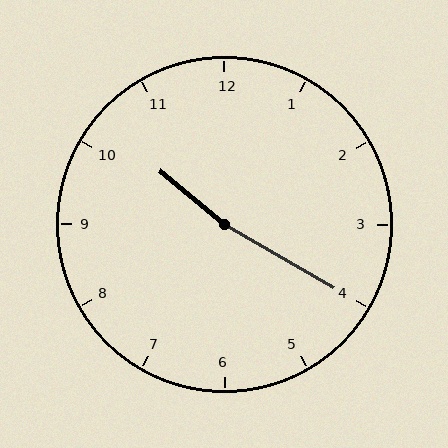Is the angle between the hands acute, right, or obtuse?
It is obtuse.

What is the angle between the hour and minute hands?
Approximately 170 degrees.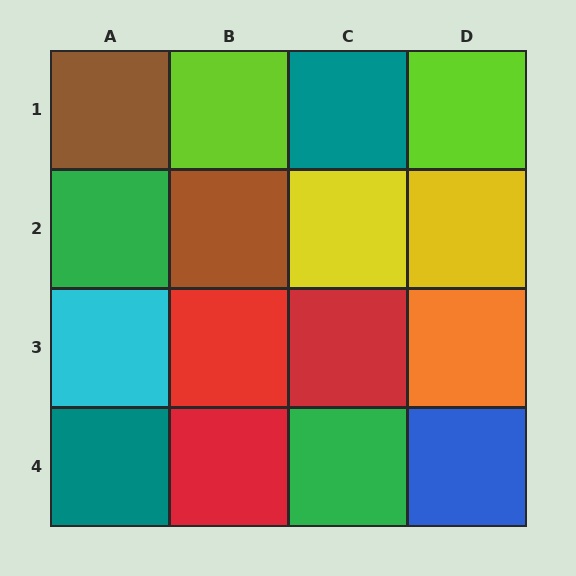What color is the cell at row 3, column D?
Orange.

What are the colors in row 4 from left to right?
Teal, red, green, blue.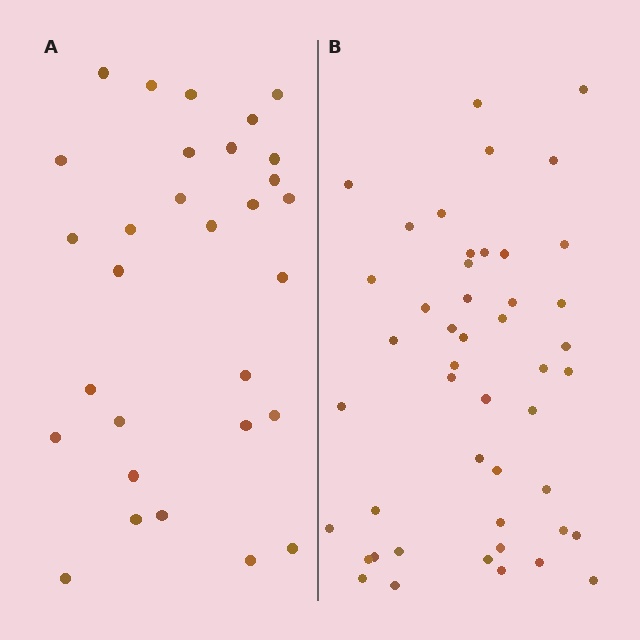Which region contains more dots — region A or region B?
Region B (the right region) has more dots.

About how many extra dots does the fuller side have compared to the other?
Region B has approximately 15 more dots than region A.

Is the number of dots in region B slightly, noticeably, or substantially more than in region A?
Region B has substantially more. The ratio is roughly 1.6 to 1.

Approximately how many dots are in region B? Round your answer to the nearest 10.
About 50 dots. (The exact count is 47, which rounds to 50.)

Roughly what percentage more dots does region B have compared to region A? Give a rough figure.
About 55% more.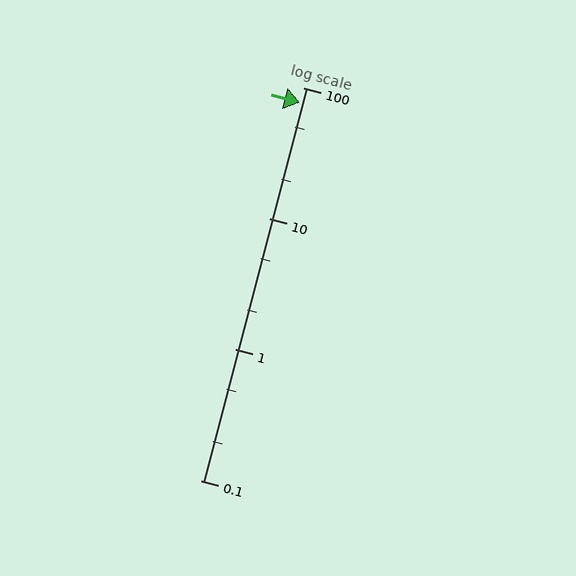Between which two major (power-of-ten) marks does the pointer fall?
The pointer is between 10 and 100.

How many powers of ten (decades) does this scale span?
The scale spans 3 decades, from 0.1 to 100.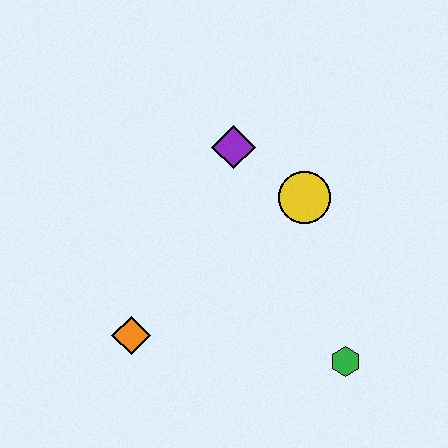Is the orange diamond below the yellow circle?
Yes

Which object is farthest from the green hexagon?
The purple diamond is farthest from the green hexagon.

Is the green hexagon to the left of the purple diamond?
No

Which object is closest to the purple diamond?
The yellow circle is closest to the purple diamond.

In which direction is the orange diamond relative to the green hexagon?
The orange diamond is to the left of the green hexagon.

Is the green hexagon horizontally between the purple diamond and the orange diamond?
No